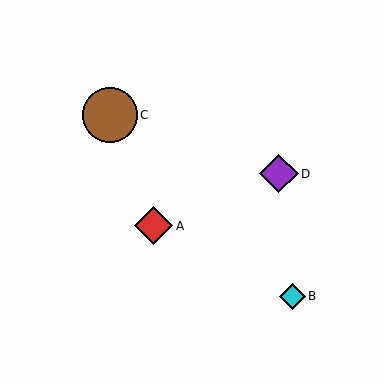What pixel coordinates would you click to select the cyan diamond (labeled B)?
Click at (292, 296) to select the cyan diamond B.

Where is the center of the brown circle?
The center of the brown circle is at (110, 115).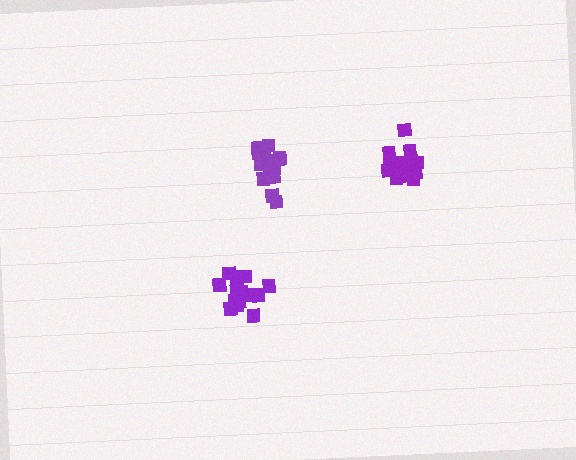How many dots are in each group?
Group 1: 14 dots, Group 2: 17 dots, Group 3: 14 dots (45 total).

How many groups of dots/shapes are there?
There are 3 groups.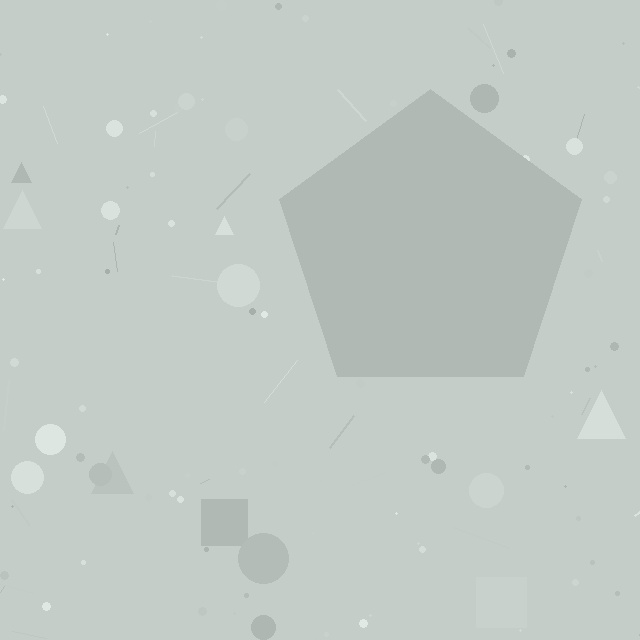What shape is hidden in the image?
A pentagon is hidden in the image.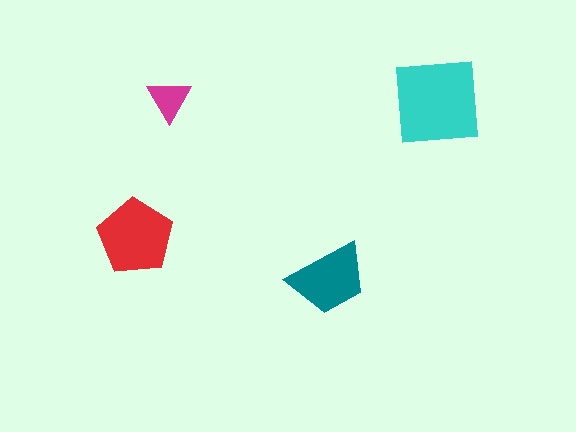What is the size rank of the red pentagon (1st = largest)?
2nd.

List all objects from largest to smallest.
The cyan square, the red pentagon, the teal trapezoid, the magenta triangle.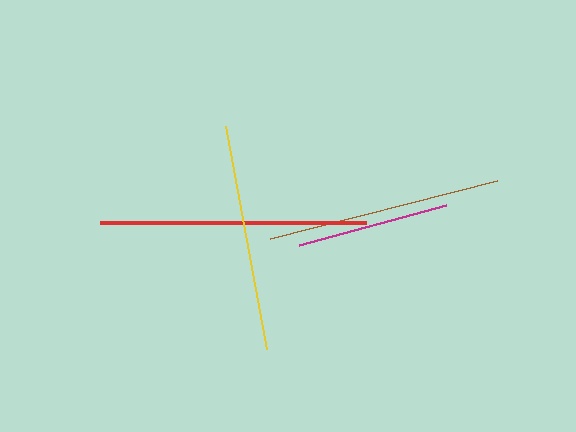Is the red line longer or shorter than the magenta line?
The red line is longer than the magenta line.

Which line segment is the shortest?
The magenta line is the shortest at approximately 152 pixels.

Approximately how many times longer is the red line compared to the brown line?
The red line is approximately 1.1 times the length of the brown line.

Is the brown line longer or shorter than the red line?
The red line is longer than the brown line.